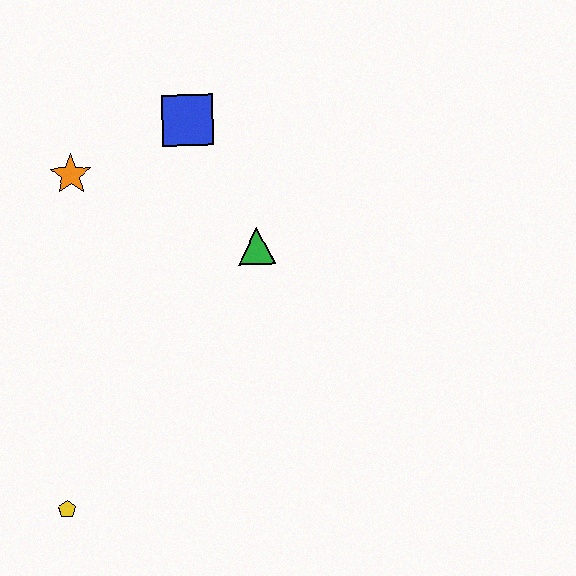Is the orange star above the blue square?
No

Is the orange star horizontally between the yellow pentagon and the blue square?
Yes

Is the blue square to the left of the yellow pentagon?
No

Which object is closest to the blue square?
The orange star is closest to the blue square.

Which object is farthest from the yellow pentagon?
The blue square is farthest from the yellow pentagon.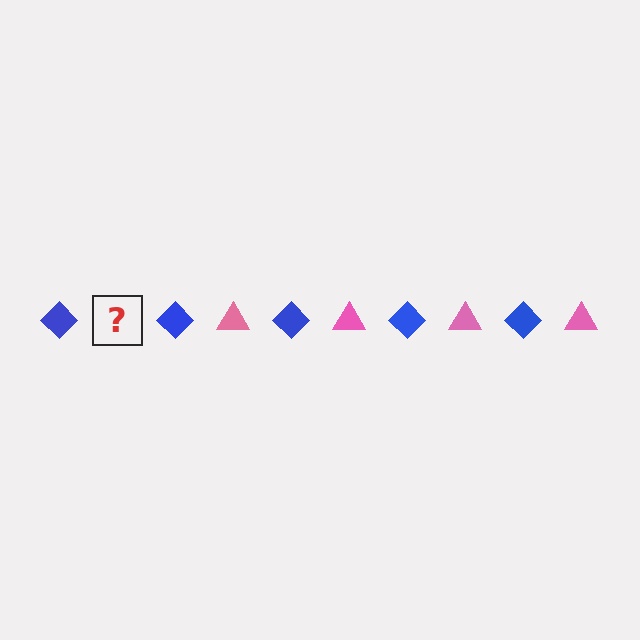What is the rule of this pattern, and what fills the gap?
The rule is that the pattern alternates between blue diamond and pink triangle. The gap should be filled with a pink triangle.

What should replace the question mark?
The question mark should be replaced with a pink triangle.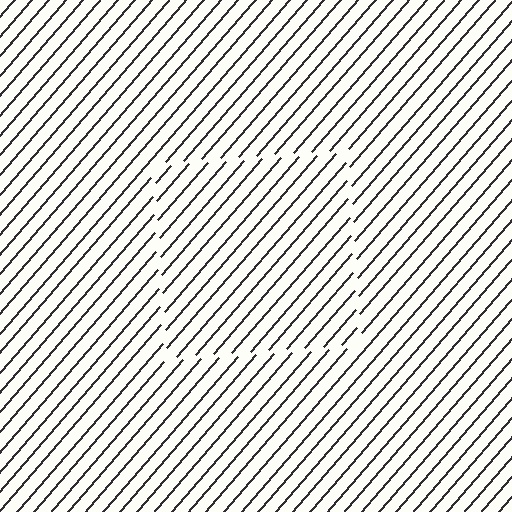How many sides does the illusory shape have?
4 sides — the line-ends trace a square.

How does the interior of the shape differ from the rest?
The interior of the shape contains the same grating, shifted by half a period — the contour is defined by the phase discontinuity where line-ends from the inner and outer gratings abut.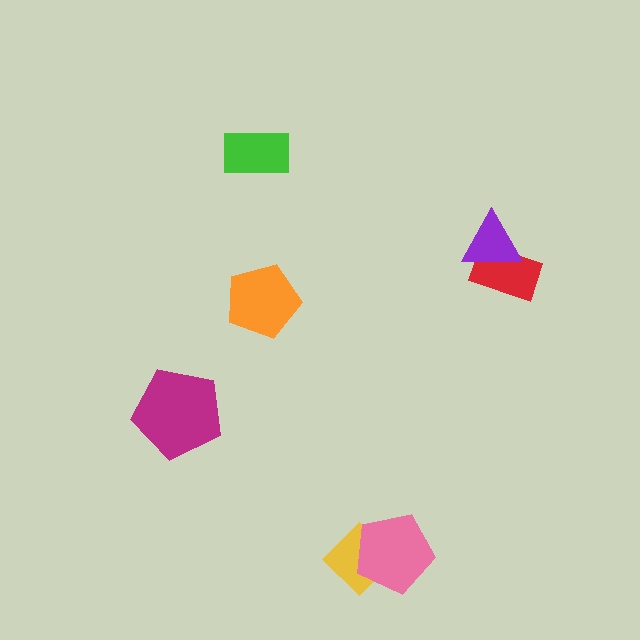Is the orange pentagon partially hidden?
No, no other shape covers it.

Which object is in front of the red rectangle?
The purple triangle is in front of the red rectangle.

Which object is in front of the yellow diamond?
The pink pentagon is in front of the yellow diamond.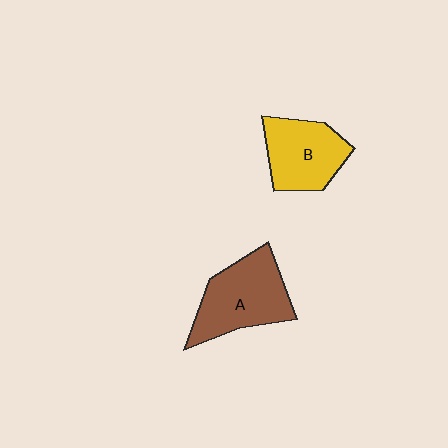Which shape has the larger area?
Shape A (brown).